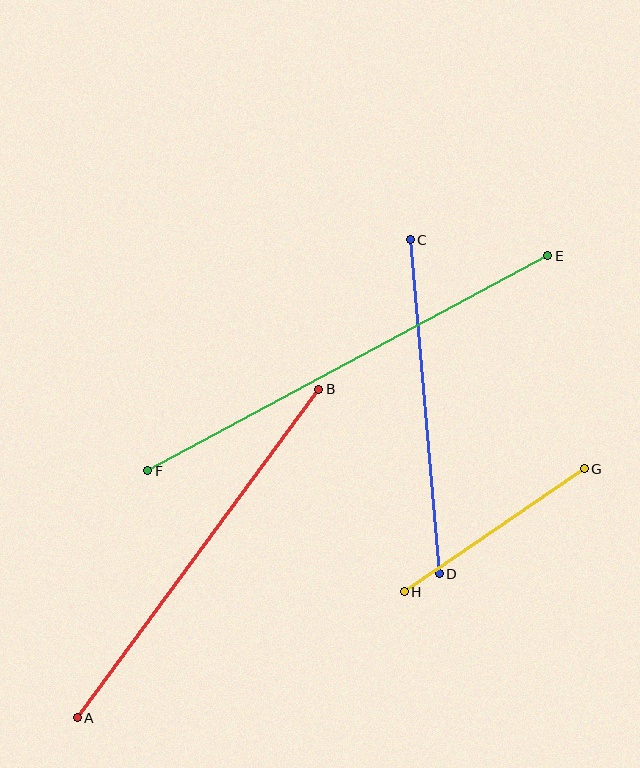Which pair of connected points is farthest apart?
Points E and F are farthest apart.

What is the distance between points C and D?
The distance is approximately 335 pixels.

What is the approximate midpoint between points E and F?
The midpoint is at approximately (348, 363) pixels.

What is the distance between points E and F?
The distance is approximately 454 pixels.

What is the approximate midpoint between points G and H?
The midpoint is at approximately (494, 530) pixels.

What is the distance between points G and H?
The distance is approximately 217 pixels.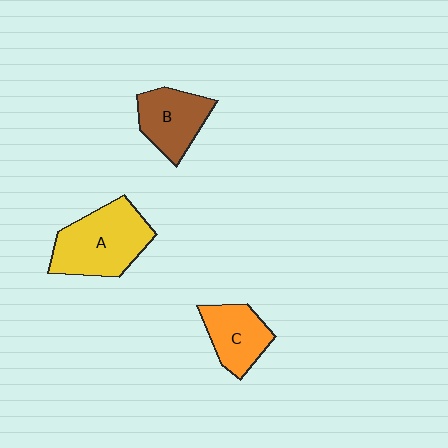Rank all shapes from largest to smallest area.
From largest to smallest: A (yellow), B (brown), C (orange).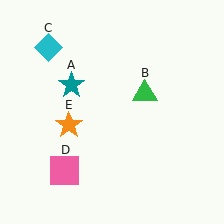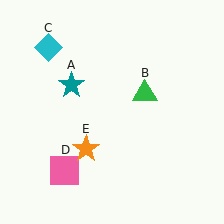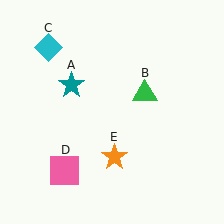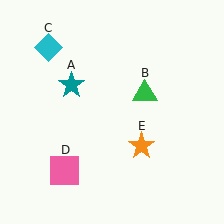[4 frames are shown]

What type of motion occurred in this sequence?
The orange star (object E) rotated counterclockwise around the center of the scene.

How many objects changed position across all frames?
1 object changed position: orange star (object E).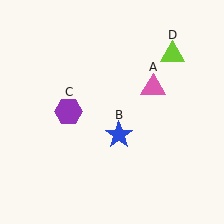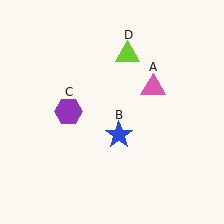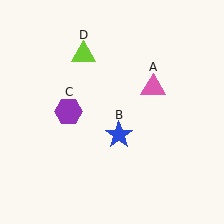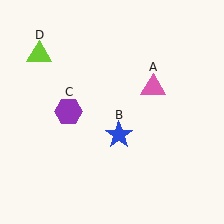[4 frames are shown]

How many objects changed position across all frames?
1 object changed position: lime triangle (object D).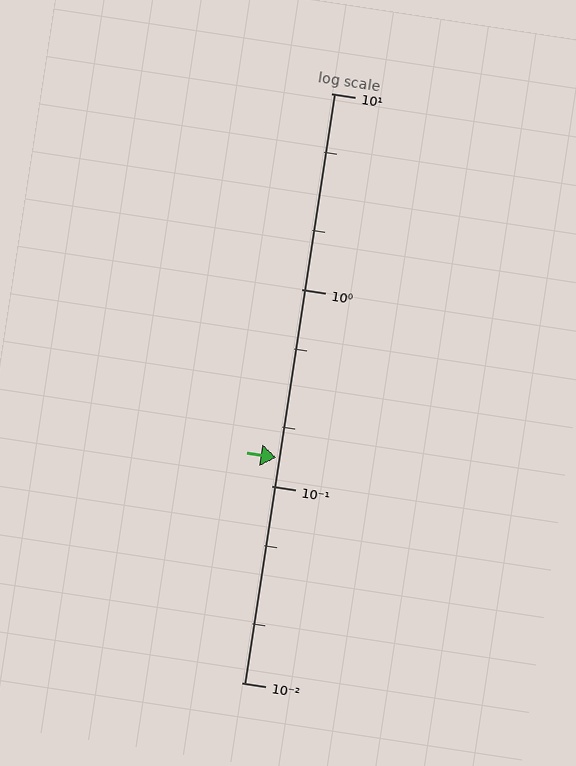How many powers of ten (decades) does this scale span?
The scale spans 3 decades, from 0.01 to 10.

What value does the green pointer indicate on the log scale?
The pointer indicates approximately 0.14.